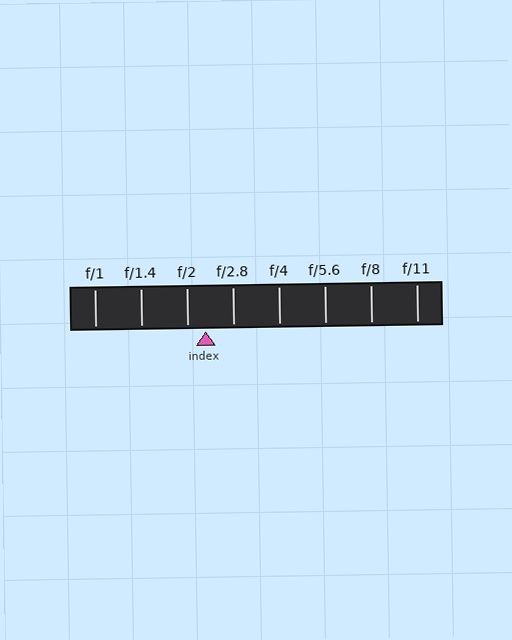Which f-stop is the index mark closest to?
The index mark is closest to f/2.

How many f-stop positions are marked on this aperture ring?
There are 8 f-stop positions marked.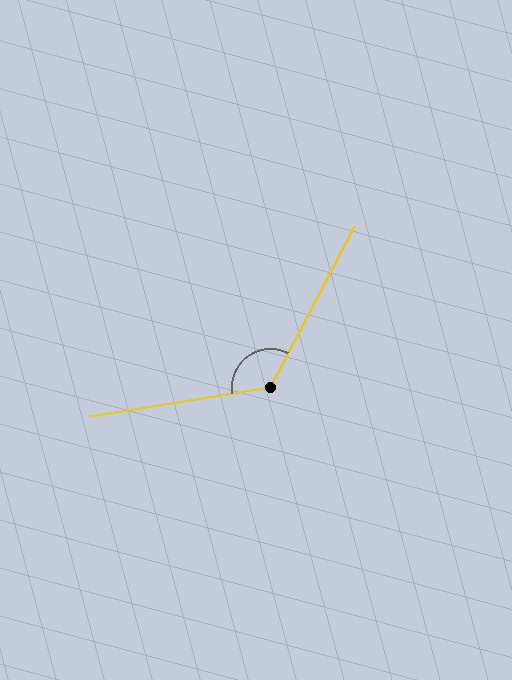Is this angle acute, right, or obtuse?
It is obtuse.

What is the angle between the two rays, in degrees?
Approximately 126 degrees.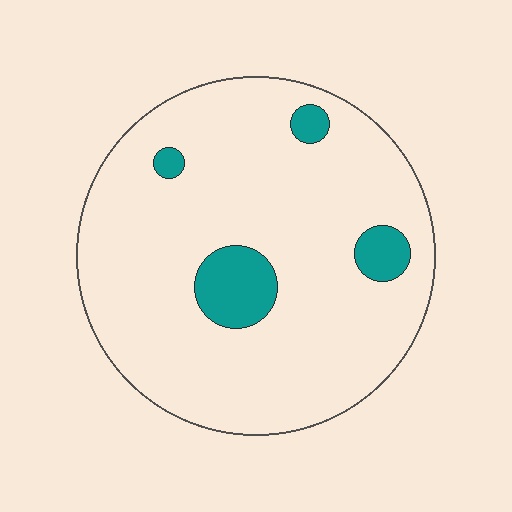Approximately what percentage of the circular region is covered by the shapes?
Approximately 10%.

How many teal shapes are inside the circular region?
4.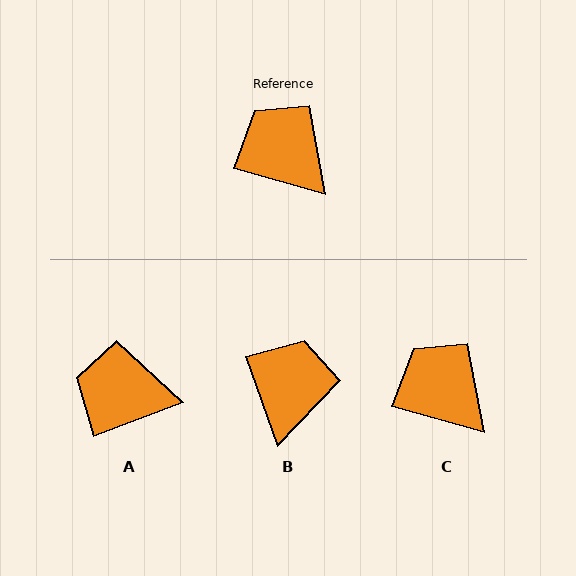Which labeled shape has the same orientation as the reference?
C.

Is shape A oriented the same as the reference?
No, it is off by about 36 degrees.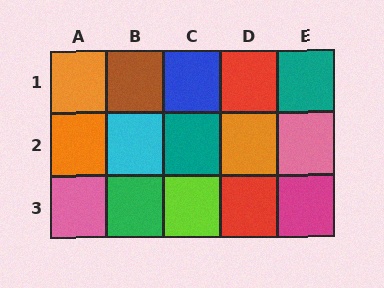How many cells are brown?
1 cell is brown.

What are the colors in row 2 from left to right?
Orange, cyan, teal, orange, pink.